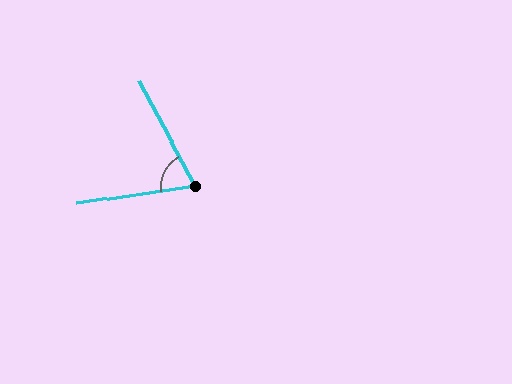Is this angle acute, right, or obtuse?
It is acute.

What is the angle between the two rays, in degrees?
Approximately 70 degrees.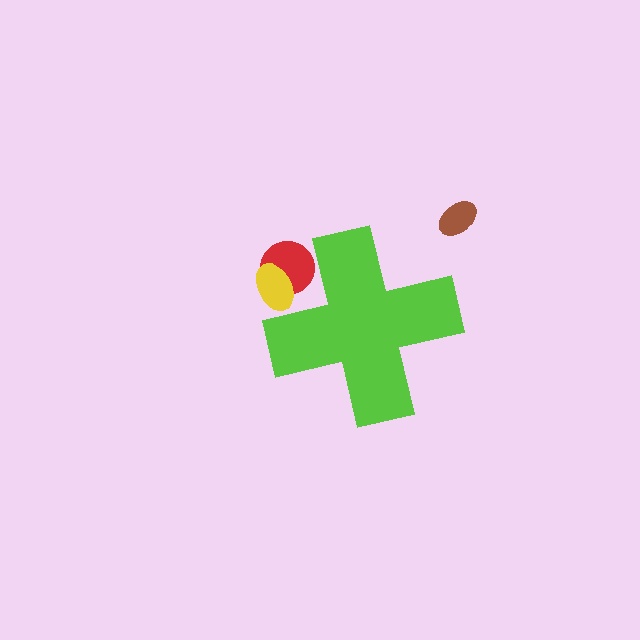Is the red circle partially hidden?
Yes, the red circle is partially hidden behind the lime cross.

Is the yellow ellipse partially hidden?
Yes, the yellow ellipse is partially hidden behind the lime cross.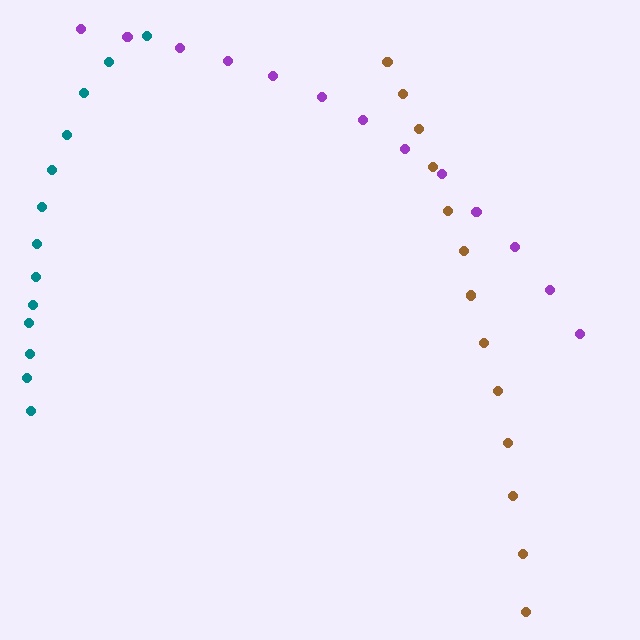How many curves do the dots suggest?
There are 3 distinct paths.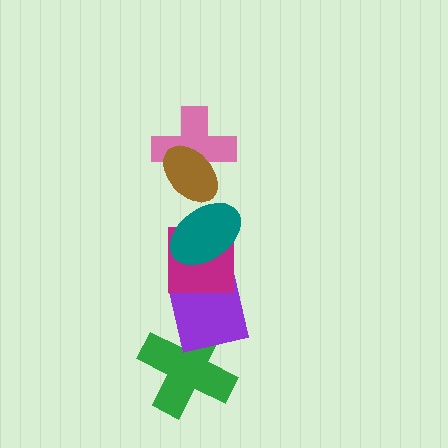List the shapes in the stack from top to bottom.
From top to bottom: the brown ellipse, the pink cross, the teal ellipse, the magenta square, the purple square, the green cross.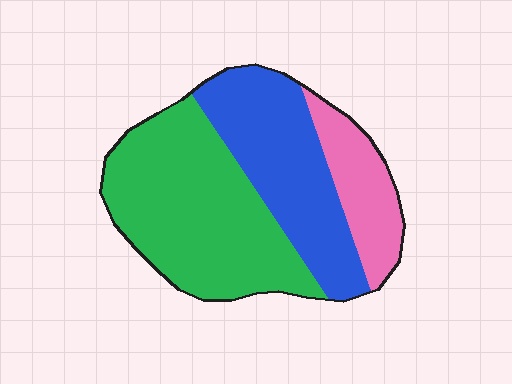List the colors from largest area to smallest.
From largest to smallest: green, blue, pink.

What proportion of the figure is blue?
Blue covers 34% of the figure.